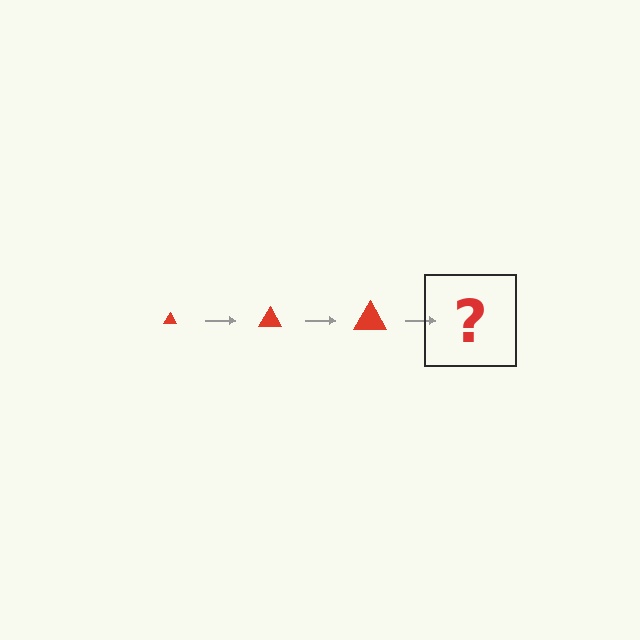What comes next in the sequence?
The next element should be a red triangle, larger than the previous one.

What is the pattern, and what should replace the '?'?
The pattern is that the triangle gets progressively larger each step. The '?' should be a red triangle, larger than the previous one.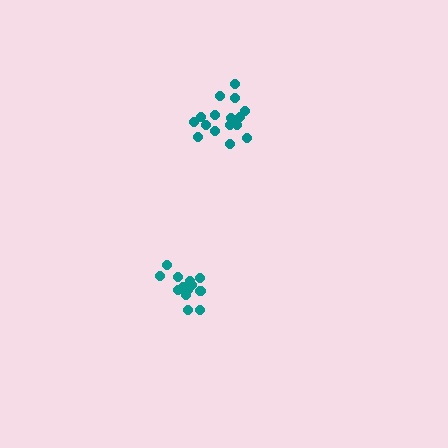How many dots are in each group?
Group 1: 17 dots, Group 2: 14 dots (31 total).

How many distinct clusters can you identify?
There are 2 distinct clusters.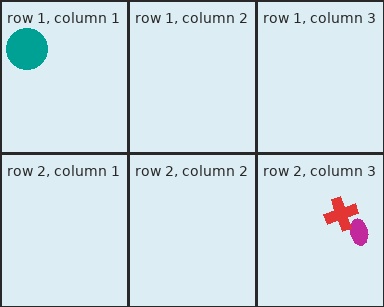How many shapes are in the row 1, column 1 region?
1.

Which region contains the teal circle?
The row 1, column 1 region.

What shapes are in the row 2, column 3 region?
The magenta ellipse, the red cross.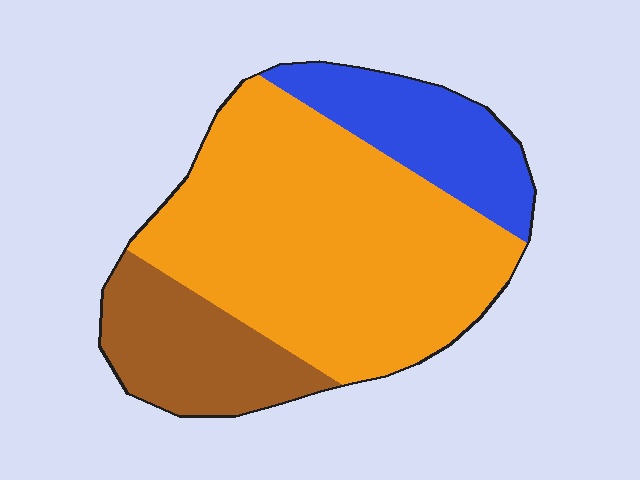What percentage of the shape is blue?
Blue takes up about one fifth (1/5) of the shape.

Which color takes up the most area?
Orange, at roughly 60%.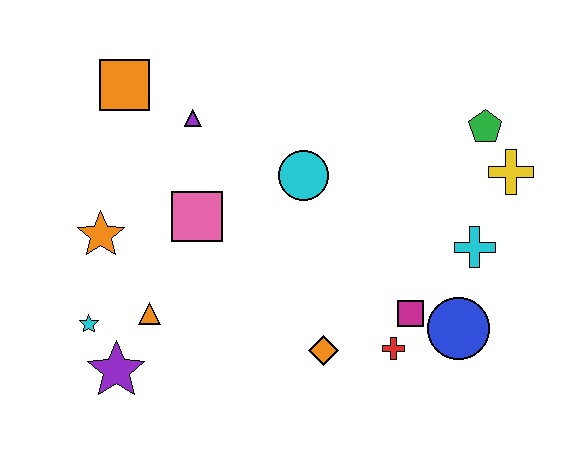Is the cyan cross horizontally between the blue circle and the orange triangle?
No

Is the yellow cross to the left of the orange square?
No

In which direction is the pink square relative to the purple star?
The pink square is above the purple star.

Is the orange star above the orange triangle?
Yes